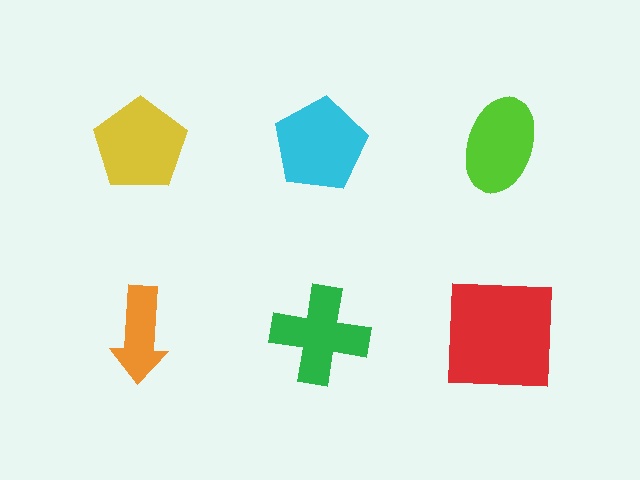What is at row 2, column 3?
A red square.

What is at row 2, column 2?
A green cross.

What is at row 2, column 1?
An orange arrow.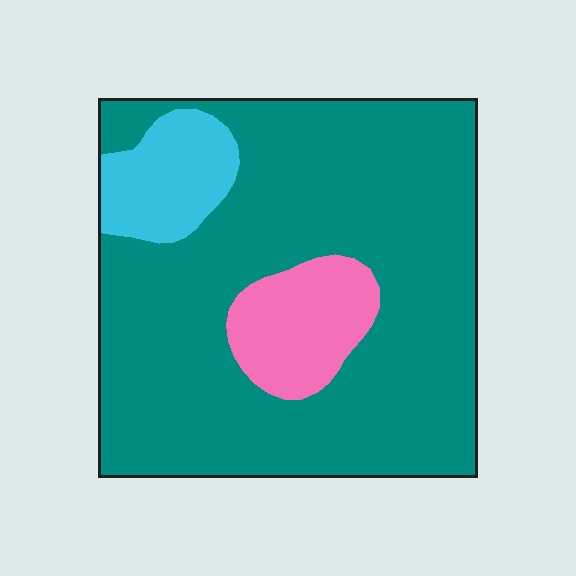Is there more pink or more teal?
Teal.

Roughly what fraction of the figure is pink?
Pink takes up less than a quarter of the figure.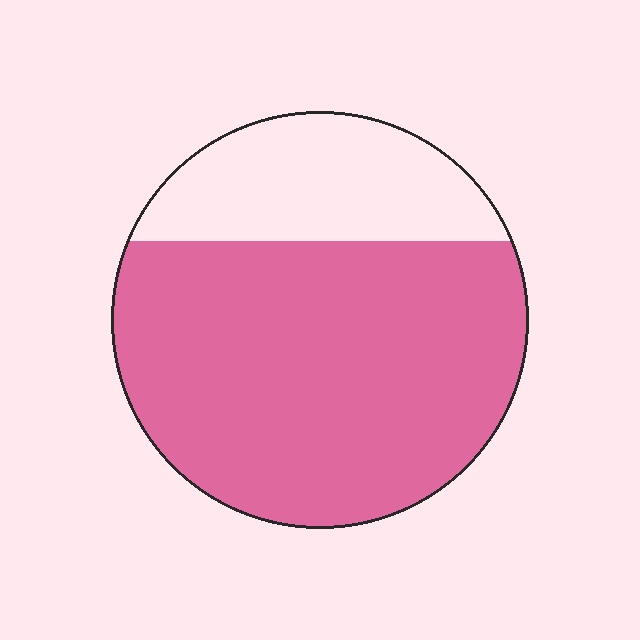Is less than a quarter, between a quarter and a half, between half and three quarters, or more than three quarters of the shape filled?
Between half and three quarters.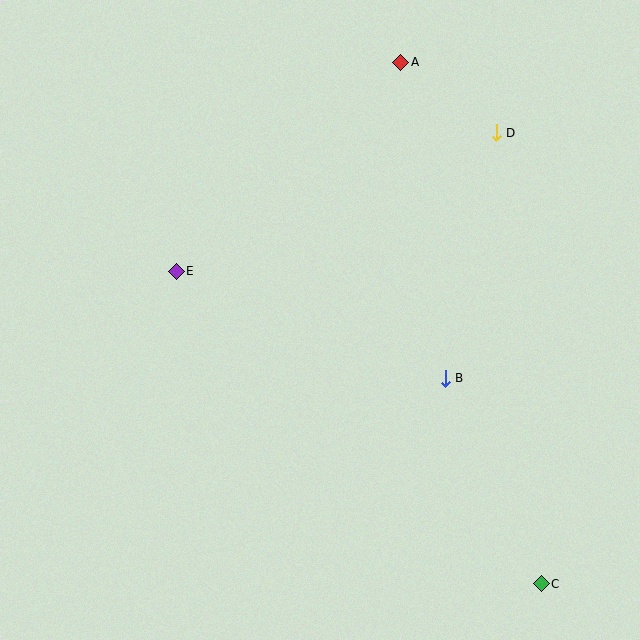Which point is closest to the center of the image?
Point B at (445, 378) is closest to the center.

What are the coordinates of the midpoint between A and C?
The midpoint between A and C is at (471, 323).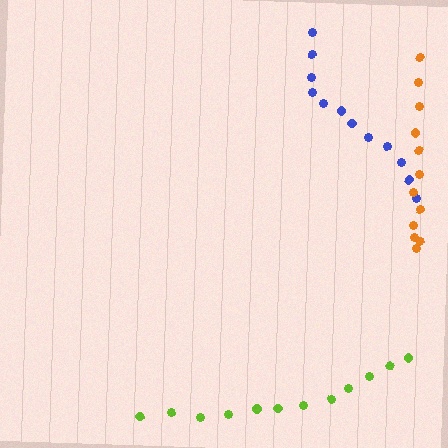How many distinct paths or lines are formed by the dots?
There are 3 distinct paths.